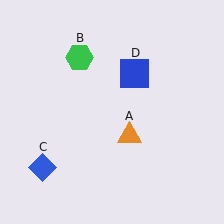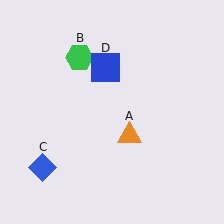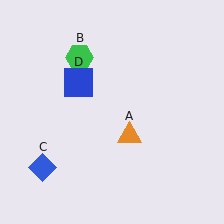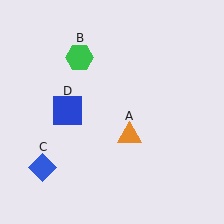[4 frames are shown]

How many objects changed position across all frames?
1 object changed position: blue square (object D).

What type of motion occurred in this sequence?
The blue square (object D) rotated counterclockwise around the center of the scene.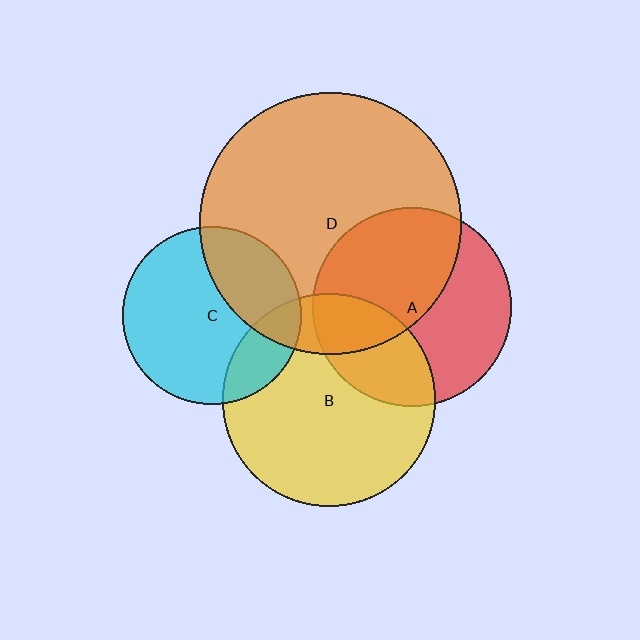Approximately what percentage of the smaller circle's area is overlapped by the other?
Approximately 20%.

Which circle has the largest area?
Circle D (orange).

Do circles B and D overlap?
Yes.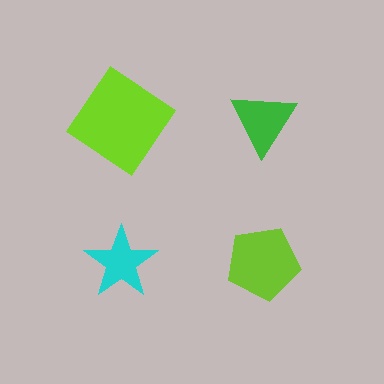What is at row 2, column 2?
A lime pentagon.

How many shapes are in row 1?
2 shapes.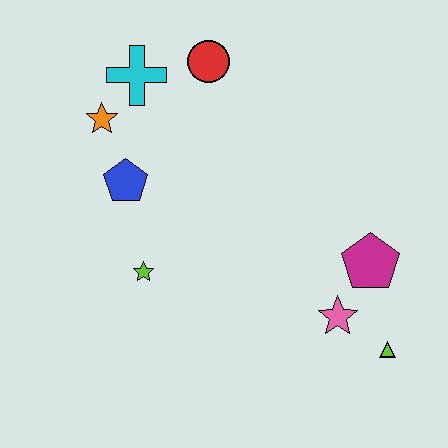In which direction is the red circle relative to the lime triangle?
The red circle is above the lime triangle.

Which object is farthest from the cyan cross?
The lime triangle is farthest from the cyan cross.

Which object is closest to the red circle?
The cyan cross is closest to the red circle.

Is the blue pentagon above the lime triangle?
Yes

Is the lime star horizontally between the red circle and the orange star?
Yes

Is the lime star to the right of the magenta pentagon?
No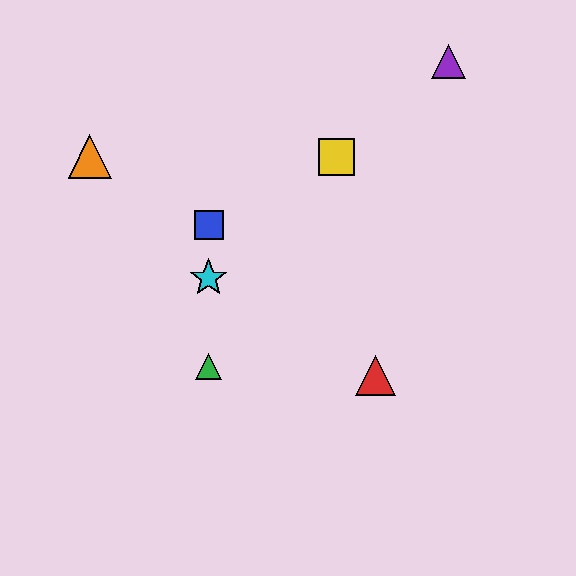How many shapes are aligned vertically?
3 shapes (the blue square, the green triangle, the cyan star) are aligned vertically.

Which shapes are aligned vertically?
The blue square, the green triangle, the cyan star are aligned vertically.